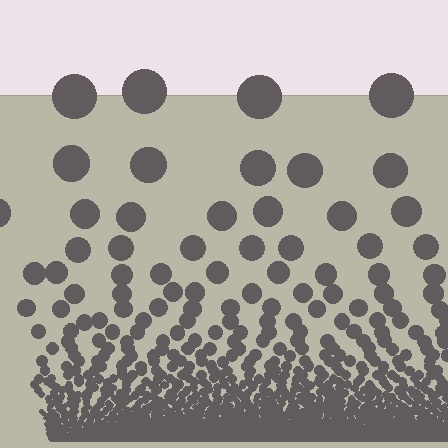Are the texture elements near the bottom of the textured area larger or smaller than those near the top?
Smaller. The gradient is inverted — elements near the bottom are smaller and denser.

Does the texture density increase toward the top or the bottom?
Density increases toward the bottom.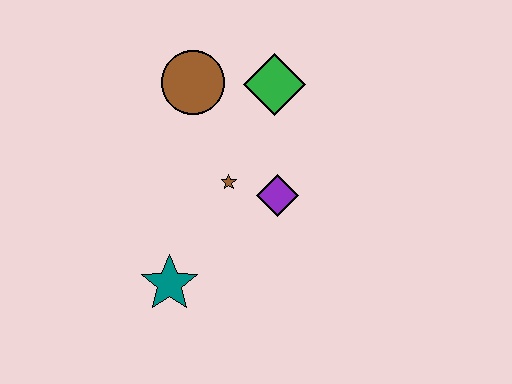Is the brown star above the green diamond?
No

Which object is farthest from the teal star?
The green diamond is farthest from the teal star.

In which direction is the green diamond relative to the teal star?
The green diamond is above the teal star.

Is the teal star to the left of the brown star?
Yes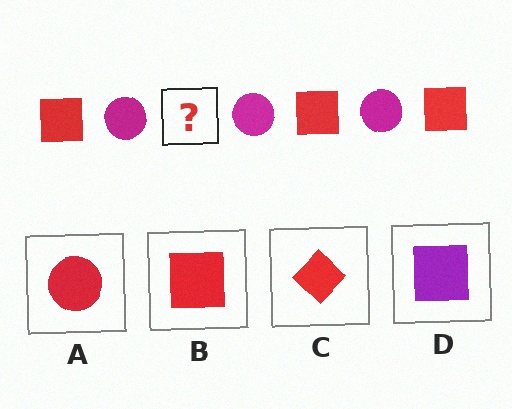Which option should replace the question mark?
Option B.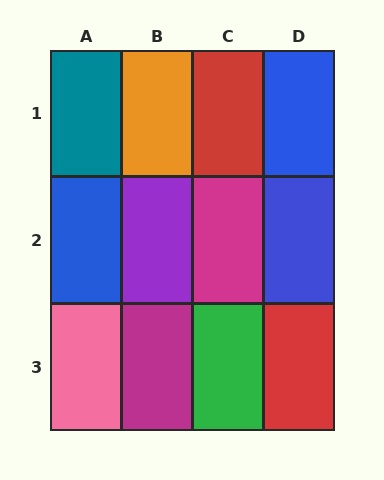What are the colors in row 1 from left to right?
Teal, orange, red, blue.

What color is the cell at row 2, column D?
Blue.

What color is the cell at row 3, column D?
Red.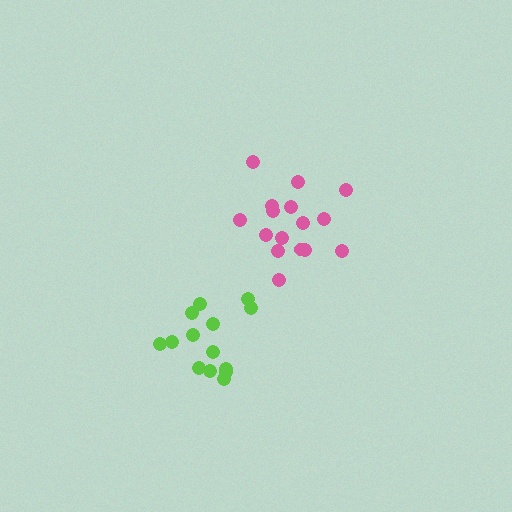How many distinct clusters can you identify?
There are 2 distinct clusters.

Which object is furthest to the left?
The lime cluster is leftmost.